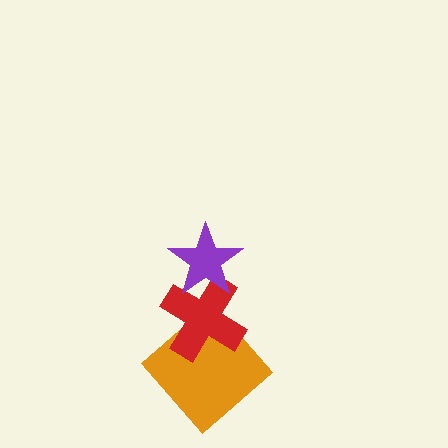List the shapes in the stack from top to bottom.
From top to bottom: the purple star, the red cross, the orange diamond.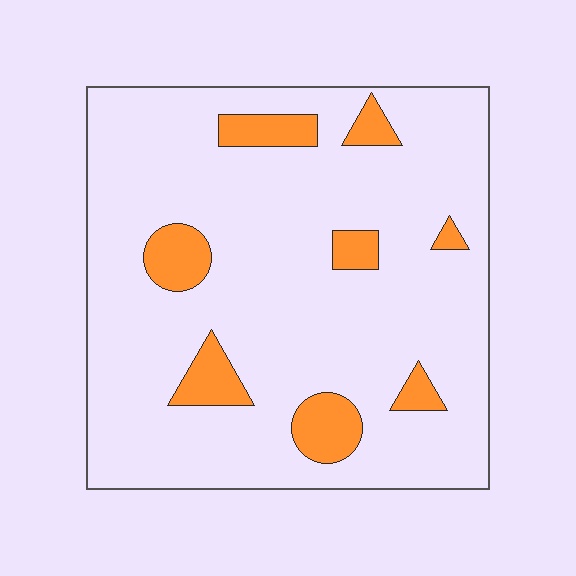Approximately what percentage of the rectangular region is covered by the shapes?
Approximately 10%.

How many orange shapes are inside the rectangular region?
8.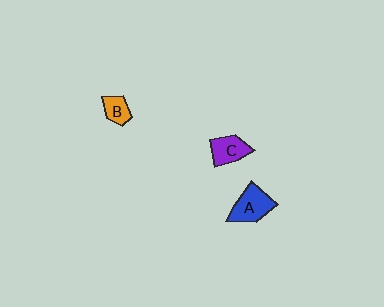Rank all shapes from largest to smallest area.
From largest to smallest: A (blue), C (purple), B (orange).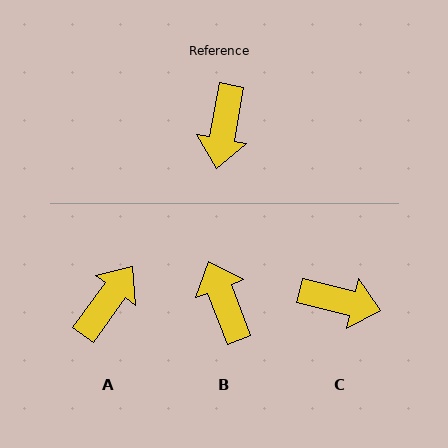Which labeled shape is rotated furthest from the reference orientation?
A, about 154 degrees away.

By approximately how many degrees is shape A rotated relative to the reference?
Approximately 154 degrees counter-clockwise.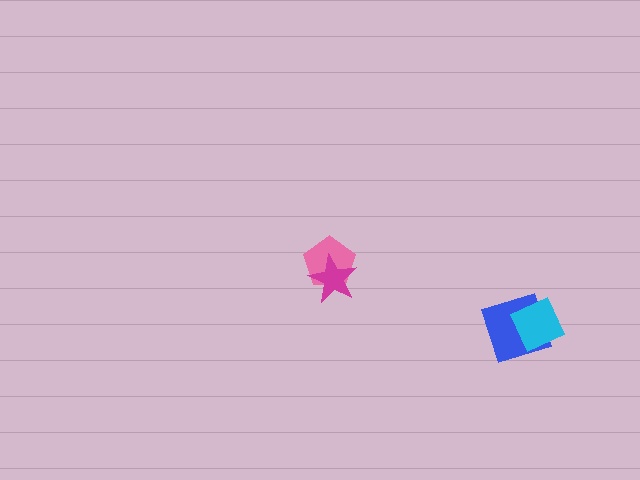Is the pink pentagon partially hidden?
Yes, it is partially covered by another shape.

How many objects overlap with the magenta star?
1 object overlaps with the magenta star.